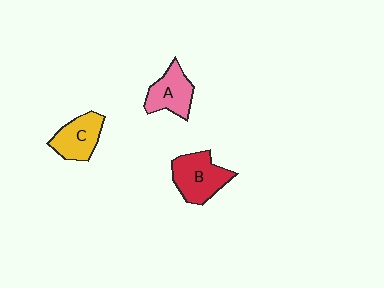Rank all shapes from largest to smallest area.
From largest to smallest: B (red), A (pink), C (yellow).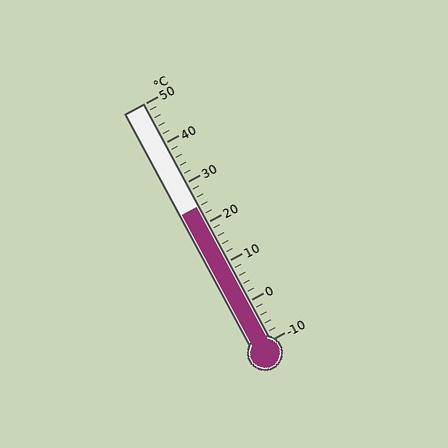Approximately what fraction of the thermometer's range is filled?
The thermometer is filled to approximately 55% of its range.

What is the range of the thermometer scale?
The thermometer scale ranges from -10°C to 50°C.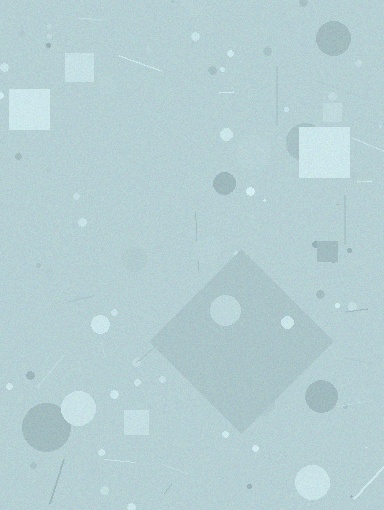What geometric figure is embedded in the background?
A diamond is embedded in the background.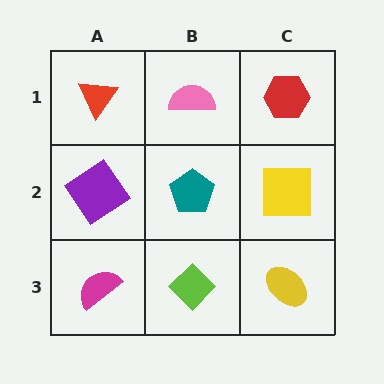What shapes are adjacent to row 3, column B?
A teal pentagon (row 2, column B), a magenta semicircle (row 3, column A), a yellow ellipse (row 3, column C).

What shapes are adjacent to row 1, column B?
A teal pentagon (row 2, column B), a red triangle (row 1, column A), a red hexagon (row 1, column C).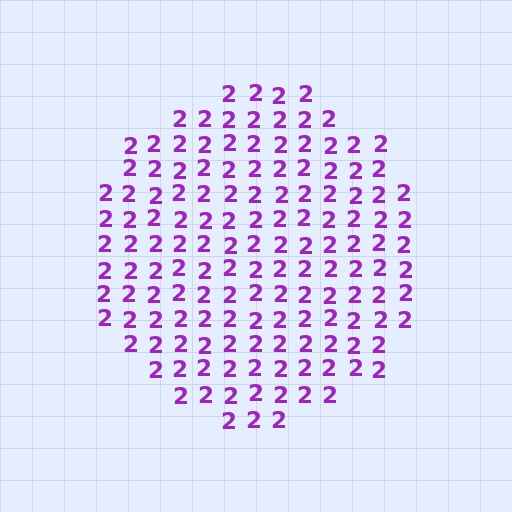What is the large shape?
The large shape is a circle.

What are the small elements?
The small elements are digit 2's.